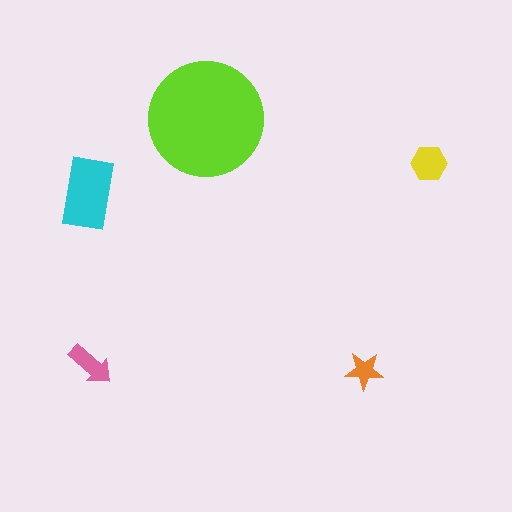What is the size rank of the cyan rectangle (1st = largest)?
2nd.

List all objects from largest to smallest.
The lime circle, the cyan rectangle, the yellow hexagon, the pink arrow, the orange star.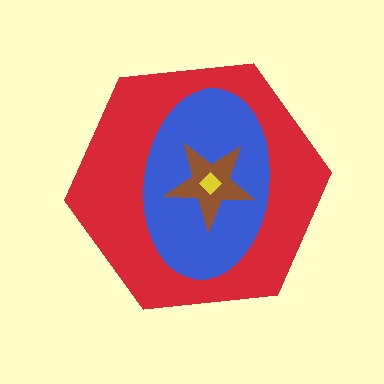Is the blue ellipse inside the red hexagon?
Yes.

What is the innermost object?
The yellow diamond.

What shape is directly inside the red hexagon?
The blue ellipse.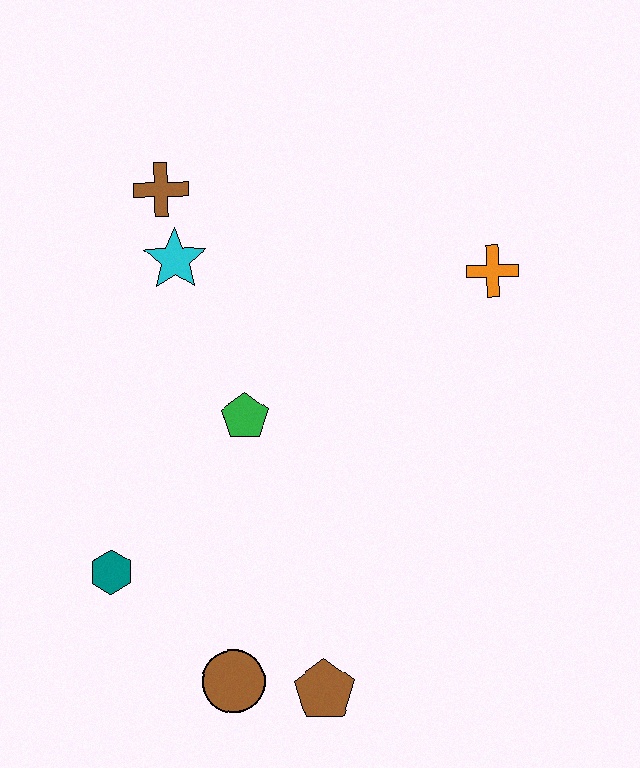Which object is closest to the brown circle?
The brown pentagon is closest to the brown circle.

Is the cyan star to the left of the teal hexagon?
No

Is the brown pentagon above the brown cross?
No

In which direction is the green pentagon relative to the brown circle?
The green pentagon is above the brown circle.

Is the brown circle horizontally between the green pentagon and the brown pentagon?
No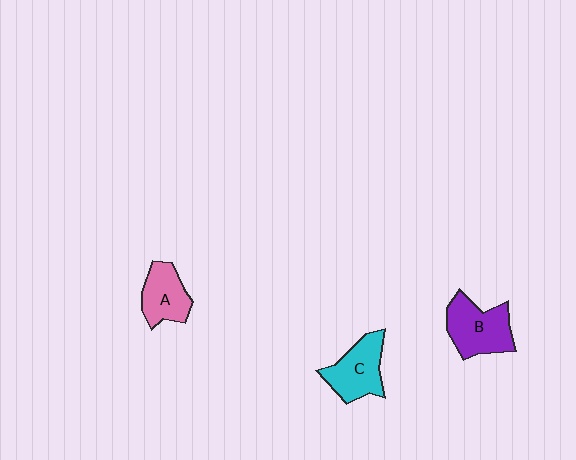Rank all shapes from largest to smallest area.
From largest to smallest: B (purple), C (cyan), A (pink).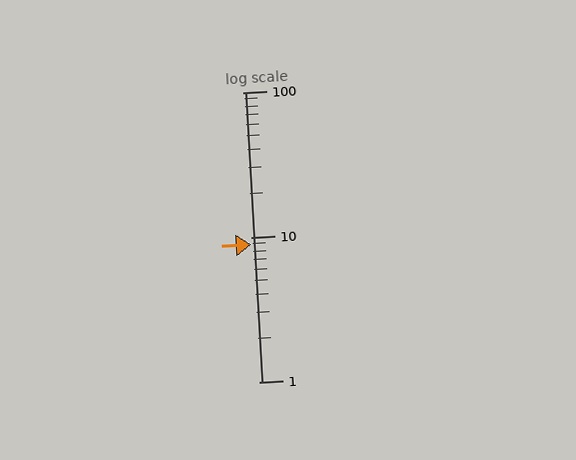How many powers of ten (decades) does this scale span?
The scale spans 2 decades, from 1 to 100.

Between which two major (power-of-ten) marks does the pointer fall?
The pointer is between 1 and 10.